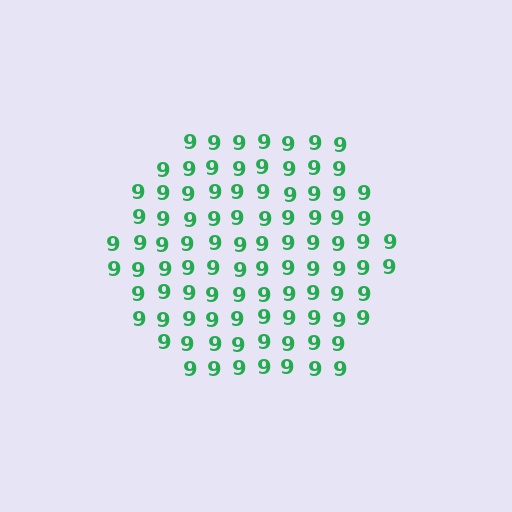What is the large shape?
The large shape is a hexagon.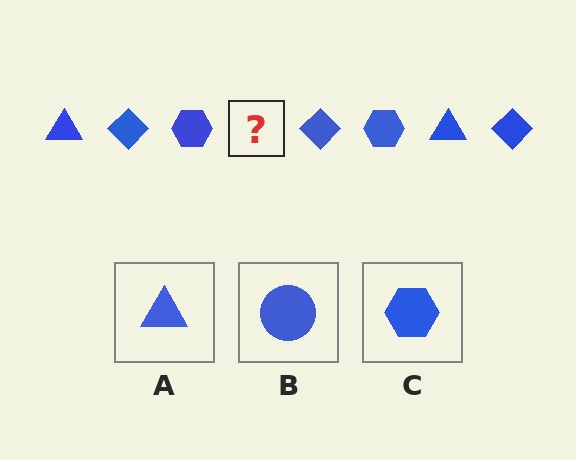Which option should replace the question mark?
Option A.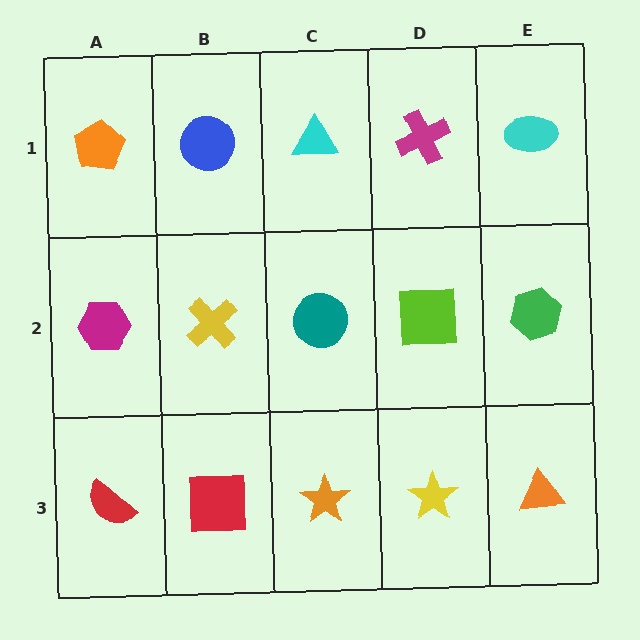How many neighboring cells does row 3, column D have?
3.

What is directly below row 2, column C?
An orange star.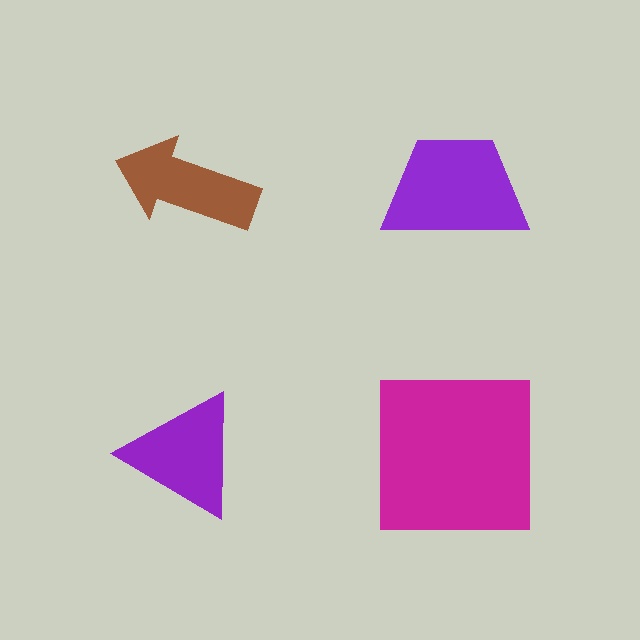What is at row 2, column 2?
A magenta square.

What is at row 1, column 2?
A purple trapezoid.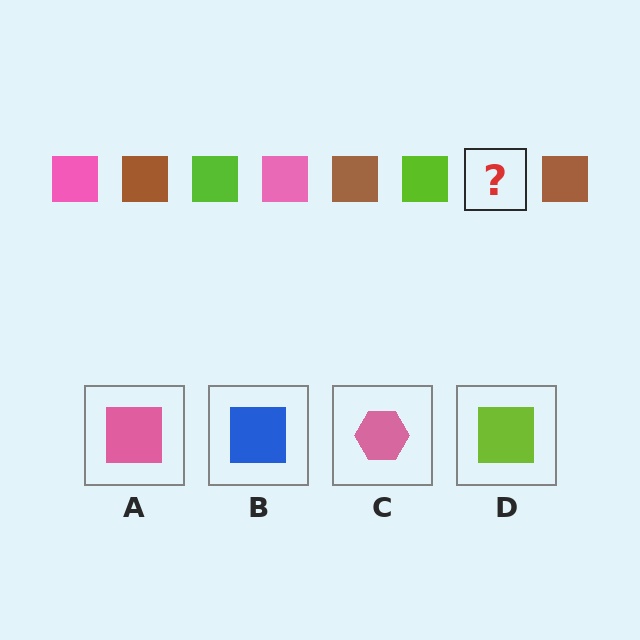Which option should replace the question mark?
Option A.